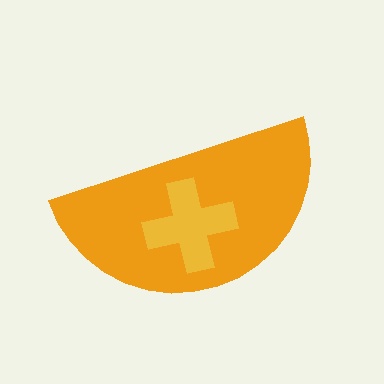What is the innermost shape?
The yellow cross.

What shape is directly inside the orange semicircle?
The yellow cross.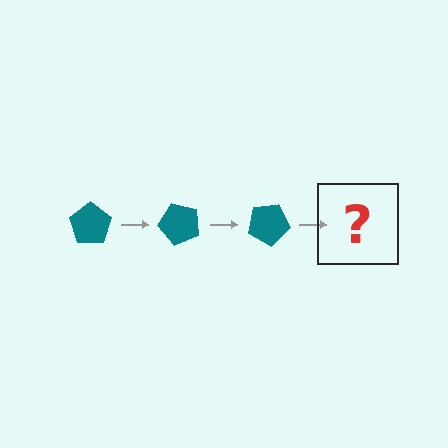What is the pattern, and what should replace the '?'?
The pattern is that the pentagon rotates 50 degrees each step. The '?' should be a teal pentagon rotated 150 degrees.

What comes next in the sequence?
The next element should be a teal pentagon rotated 150 degrees.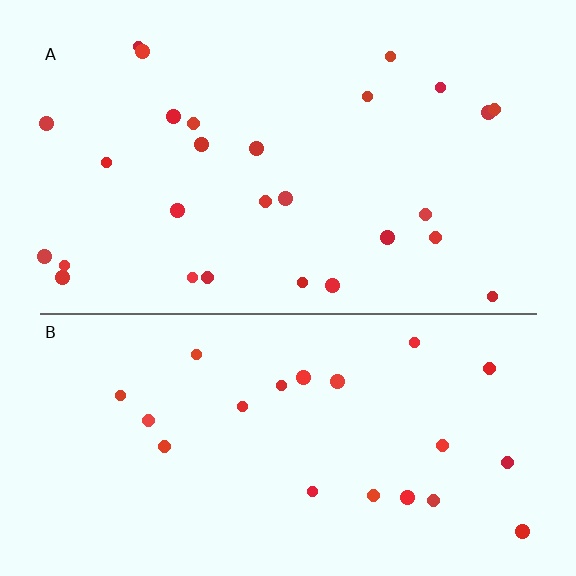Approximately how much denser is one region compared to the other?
Approximately 1.3× — region A over region B.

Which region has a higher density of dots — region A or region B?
A (the top).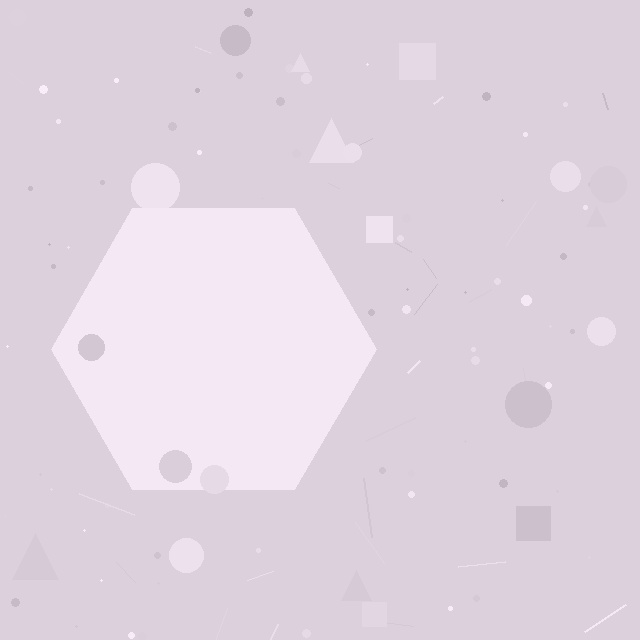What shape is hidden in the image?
A hexagon is hidden in the image.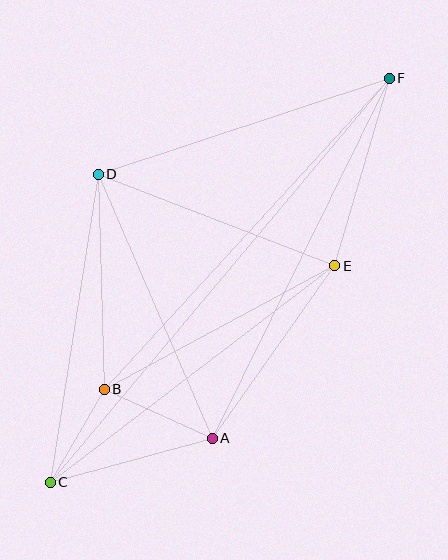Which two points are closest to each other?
Points B and C are closest to each other.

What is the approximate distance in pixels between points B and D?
The distance between B and D is approximately 215 pixels.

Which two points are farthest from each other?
Points C and F are farthest from each other.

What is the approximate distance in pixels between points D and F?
The distance between D and F is approximately 307 pixels.